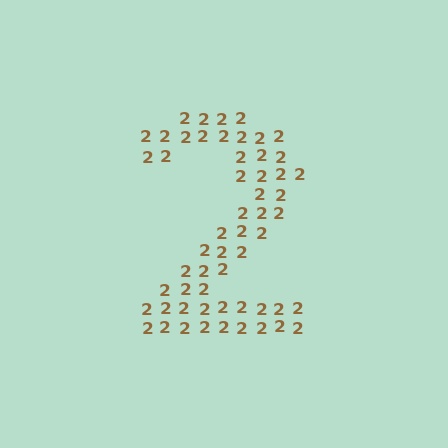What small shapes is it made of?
It is made of small digit 2's.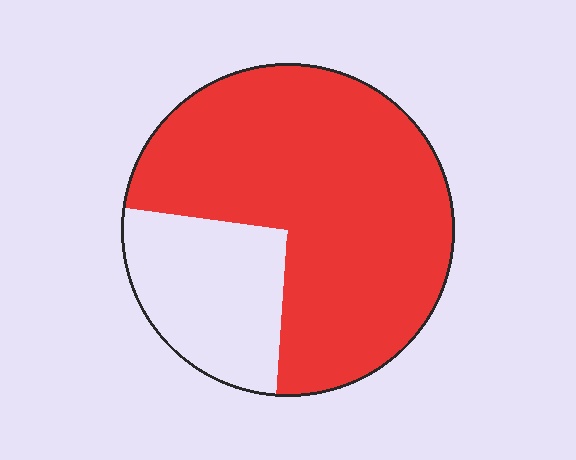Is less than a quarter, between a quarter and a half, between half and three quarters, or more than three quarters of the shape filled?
Between half and three quarters.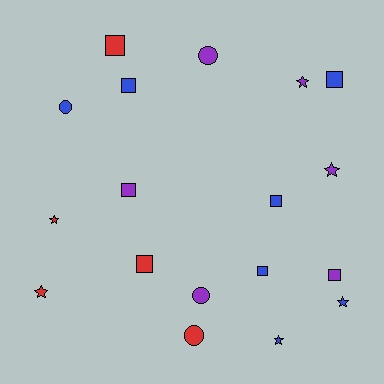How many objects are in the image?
There are 18 objects.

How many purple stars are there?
There are 2 purple stars.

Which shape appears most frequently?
Square, with 8 objects.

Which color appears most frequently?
Blue, with 7 objects.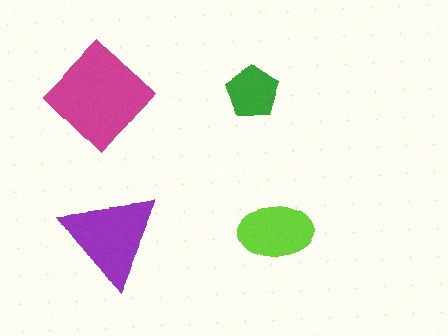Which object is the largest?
The magenta diamond.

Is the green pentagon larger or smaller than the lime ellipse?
Smaller.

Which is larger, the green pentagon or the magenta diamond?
The magenta diamond.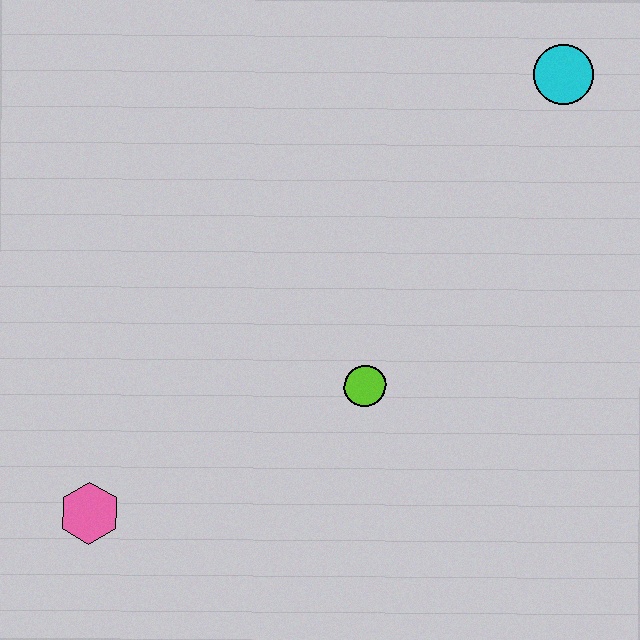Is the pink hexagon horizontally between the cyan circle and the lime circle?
No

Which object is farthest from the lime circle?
The cyan circle is farthest from the lime circle.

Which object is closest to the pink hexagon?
The lime circle is closest to the pink hexagon.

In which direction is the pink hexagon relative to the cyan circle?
The pink hexagon is to the left of the cyan circle.